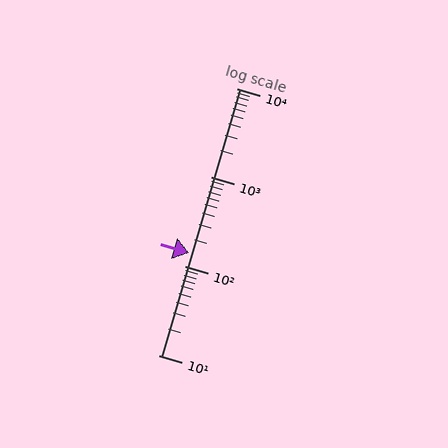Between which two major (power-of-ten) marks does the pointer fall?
The pointer is between 100 and 1000.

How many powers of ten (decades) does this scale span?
The scale spans 3 decades, from 10 to 10000.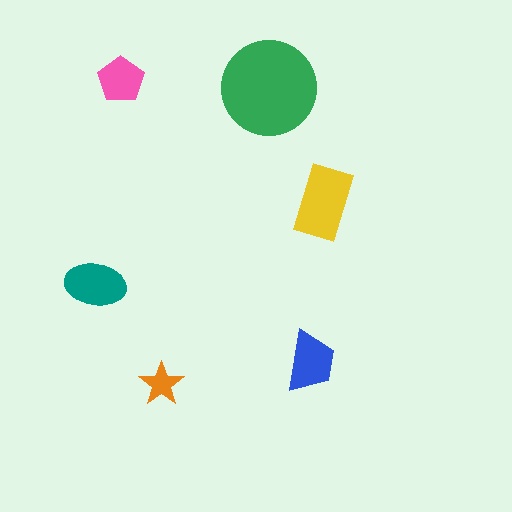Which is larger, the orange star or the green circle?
The green circle.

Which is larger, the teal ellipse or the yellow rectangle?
The yellow rectangle.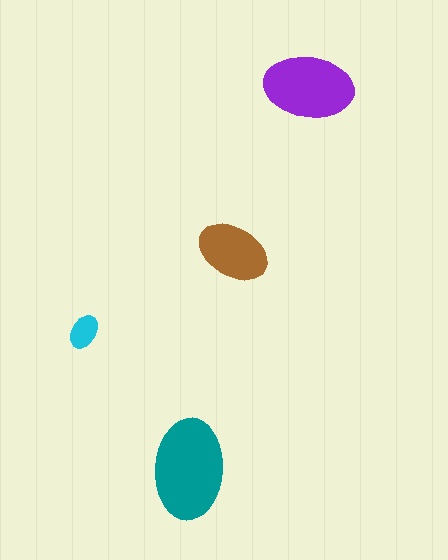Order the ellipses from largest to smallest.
the teal one, the purple one, the brown one, the cyan one.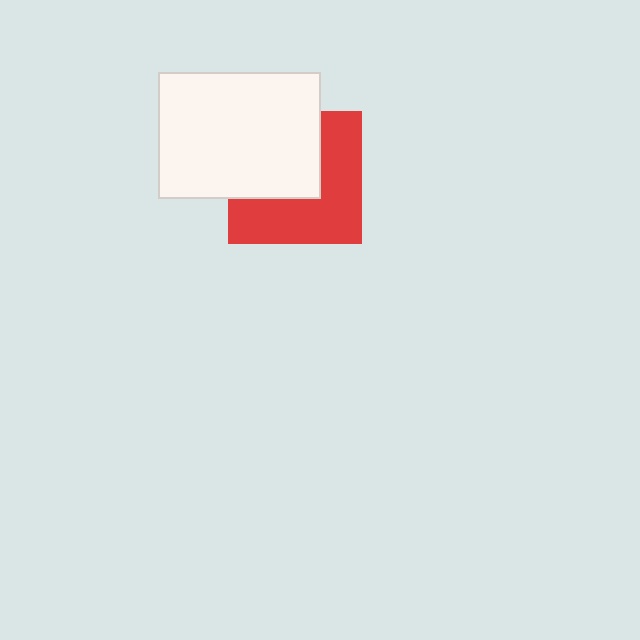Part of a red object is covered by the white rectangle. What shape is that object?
It is a square.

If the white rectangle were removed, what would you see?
You would see the complete red square.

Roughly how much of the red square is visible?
About half of it is visible (roughly 53%).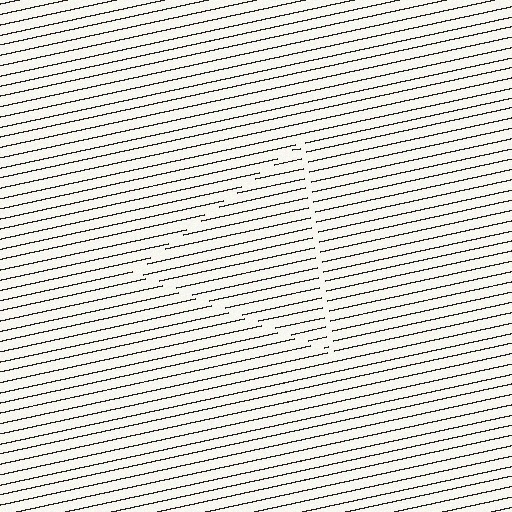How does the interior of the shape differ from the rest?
The interior of the shape contains the same grating, shifted by half a period — the contour is defined by the phase discontinuity where line-ends from the inner and outer gratings abut.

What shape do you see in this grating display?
An illusory triangle. The interior of the shape contains the same grating, shifted by half a period — the contour is defined by the phase discontinuity where line-ends from the inner and outer gratings abut.